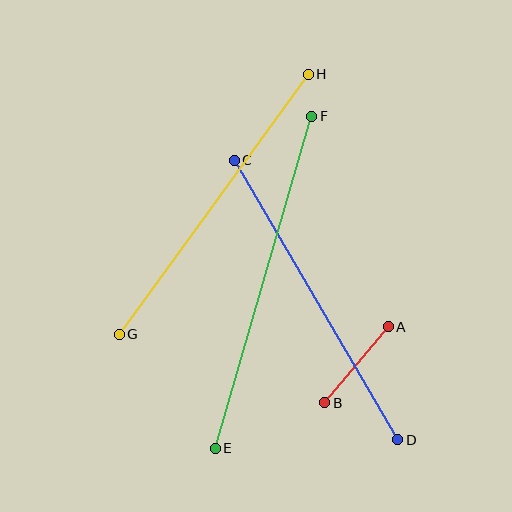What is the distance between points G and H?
The distance is approximately 321 pixels.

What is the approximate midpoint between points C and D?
The midpoint is at approximately (316, 300) pixels.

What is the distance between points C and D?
The distance is approximately 324 pixels.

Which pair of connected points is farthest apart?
Points E and F are farthest apart.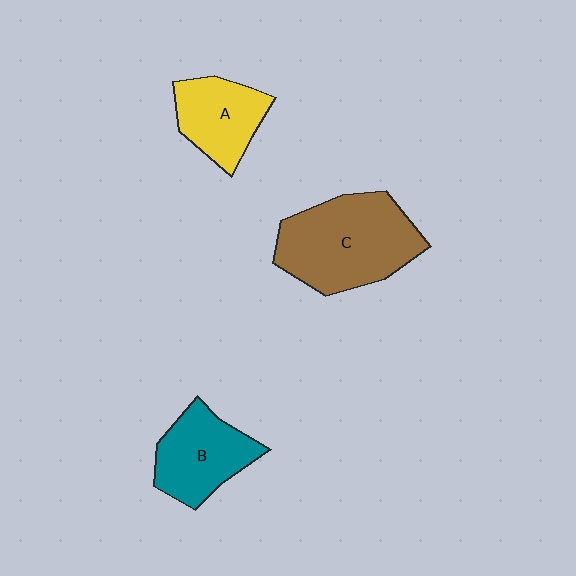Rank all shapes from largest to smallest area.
From largest to smallest: C (brown), B (teal), A (yellow).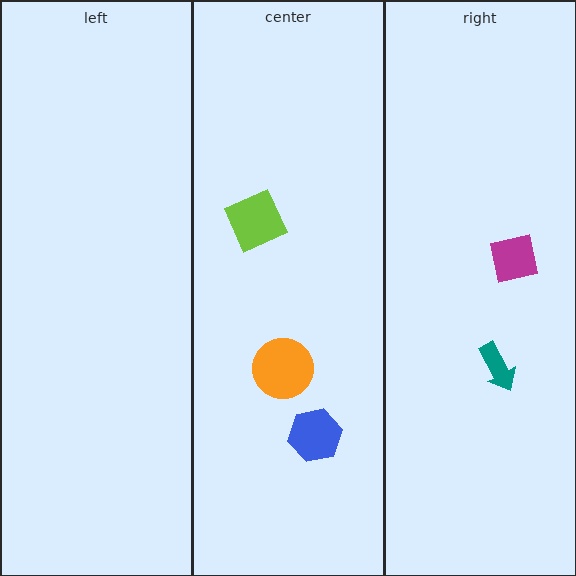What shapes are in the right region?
The magenta square, the teal arrow.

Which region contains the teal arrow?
The right region.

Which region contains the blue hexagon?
The center region.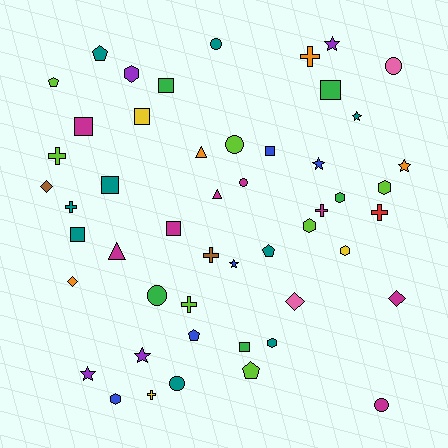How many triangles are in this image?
There are 3 triangles.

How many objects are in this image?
There are 50 objects.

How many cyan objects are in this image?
There are no cyan objects.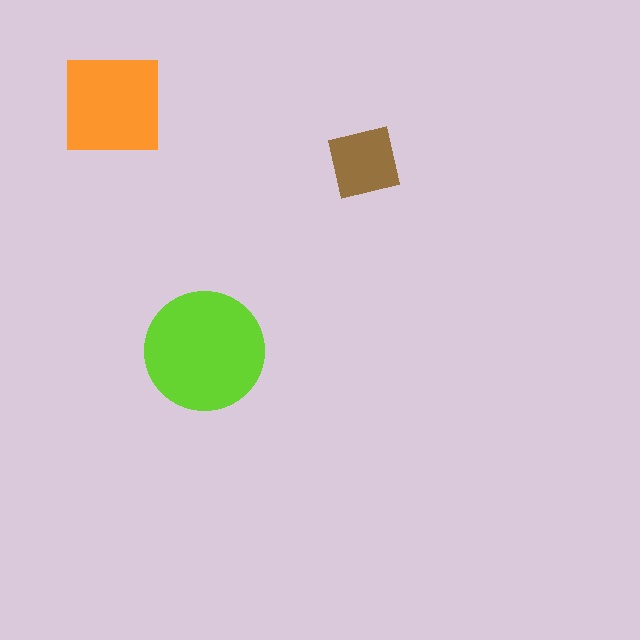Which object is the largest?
The lime circle.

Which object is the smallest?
The brown square.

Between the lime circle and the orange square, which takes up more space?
The lime circle.